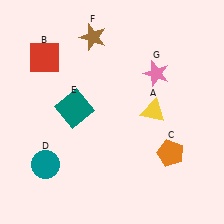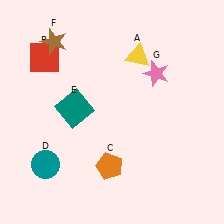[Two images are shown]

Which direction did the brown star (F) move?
The brown star (F) moved left.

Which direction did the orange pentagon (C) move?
The orange pentagon (C) moved left.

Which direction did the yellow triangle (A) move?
The yellow triangle (A) moved up.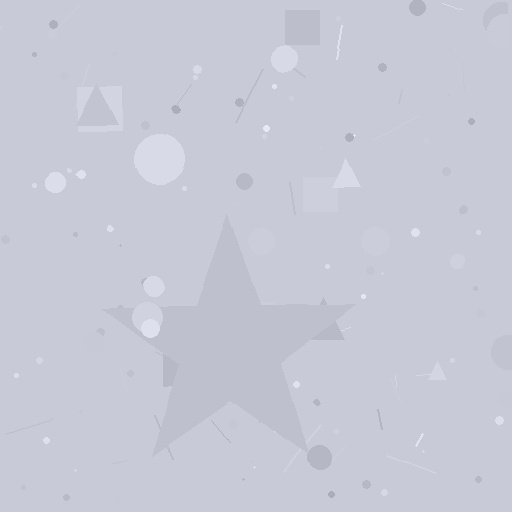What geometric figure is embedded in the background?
A star is embedded in the background.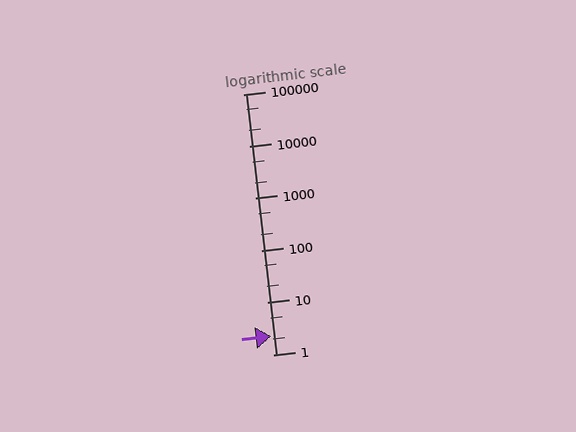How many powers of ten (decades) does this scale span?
The scale spans 5 decades, from 1 to 100000.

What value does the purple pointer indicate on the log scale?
The pointer indicates approximately 2.3.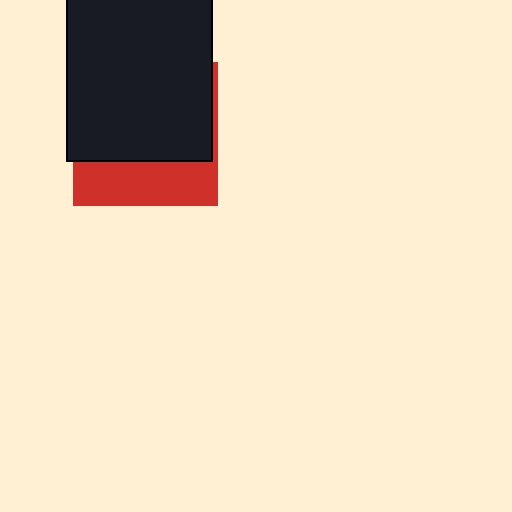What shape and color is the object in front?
The object in front is a black rectangle.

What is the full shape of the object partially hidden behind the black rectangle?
The partially hidden object is a red square.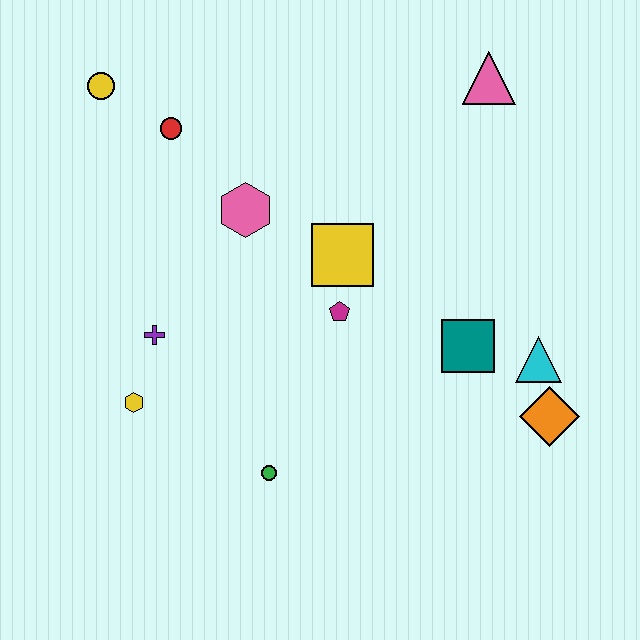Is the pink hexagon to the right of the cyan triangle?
No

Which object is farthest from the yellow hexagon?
The pink triangle is farthest from the yellow hexagon.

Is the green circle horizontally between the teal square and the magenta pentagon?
No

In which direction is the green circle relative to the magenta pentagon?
The green circle is below the magenta pentagon.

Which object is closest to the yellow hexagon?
The purple cross is closest to the yellow hexagon.